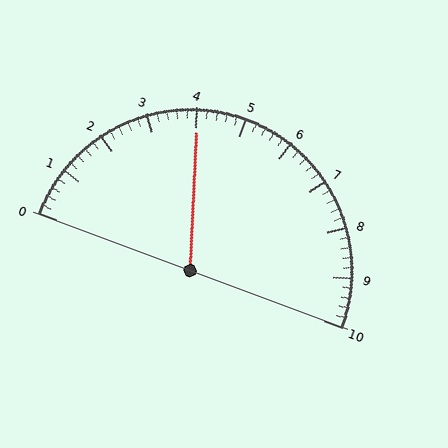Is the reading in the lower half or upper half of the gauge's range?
The reading is in the lower half of the range (0 to 10).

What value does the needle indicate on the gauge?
The needle indicates approximately 4.0.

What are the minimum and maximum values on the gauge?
The gauge ranges from 0 to 10.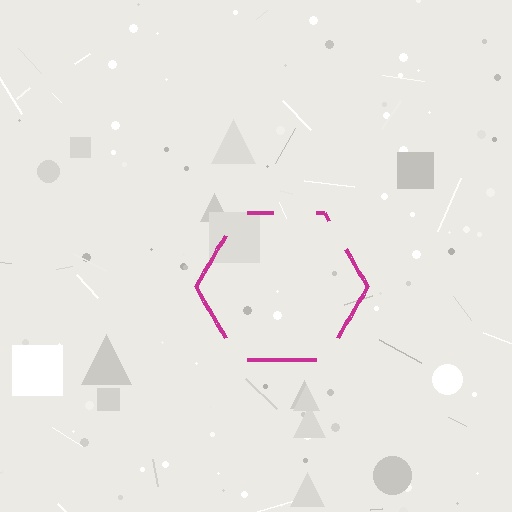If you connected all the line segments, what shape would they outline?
They would outline a hexagon.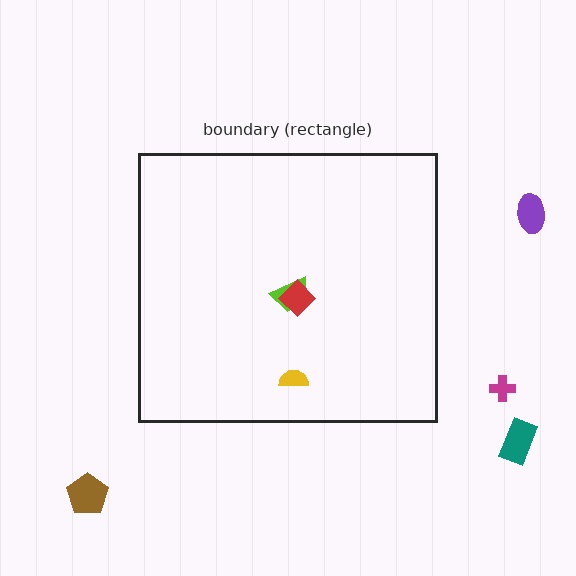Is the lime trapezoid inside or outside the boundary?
Inside.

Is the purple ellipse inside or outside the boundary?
Outside.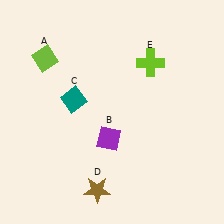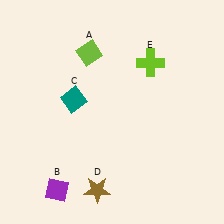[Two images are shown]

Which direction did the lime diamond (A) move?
The lime diamond (A) moved right.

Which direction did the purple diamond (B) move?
The purple diamond (B) moved down.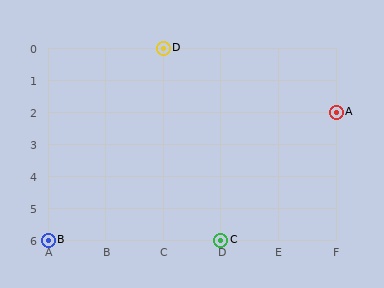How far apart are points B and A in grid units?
Points B and A are 5 columns and 4 rows apart (about 6.4 grid units diagonally).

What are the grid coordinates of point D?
Point D is at grid coordinates (C, 0).